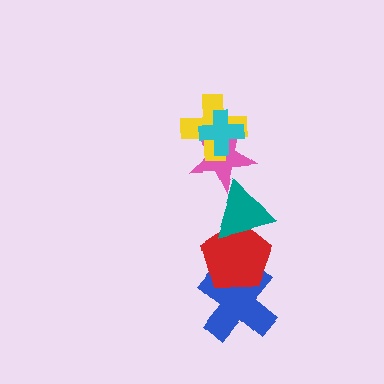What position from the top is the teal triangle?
The teal triangle is 4th from the top.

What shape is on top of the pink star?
The yellow cross is on top of the pink star.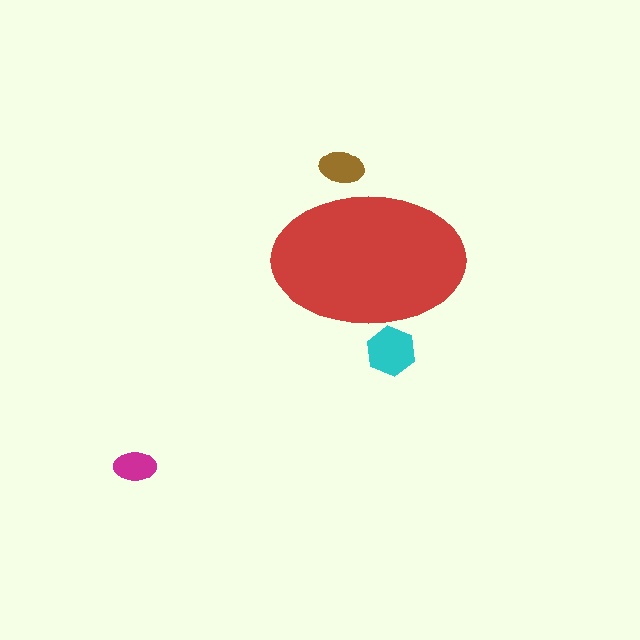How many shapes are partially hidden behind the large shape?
2 shapes are partially hidden.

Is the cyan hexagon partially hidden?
Yes, the cyan hexagon is partially hidden behind the red ellipse.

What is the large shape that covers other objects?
A red ellipse.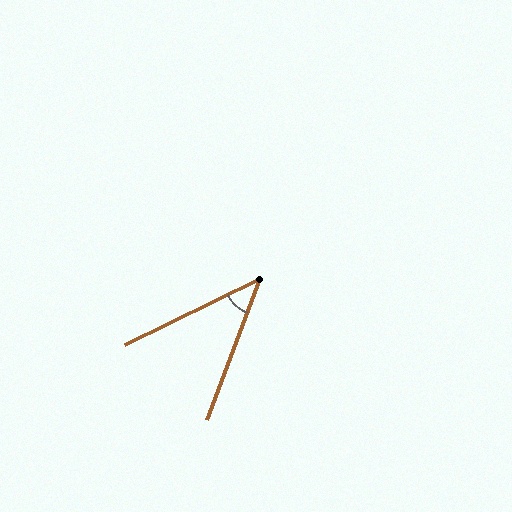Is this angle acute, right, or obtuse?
It is acute.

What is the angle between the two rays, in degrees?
Approximately 43 degrees.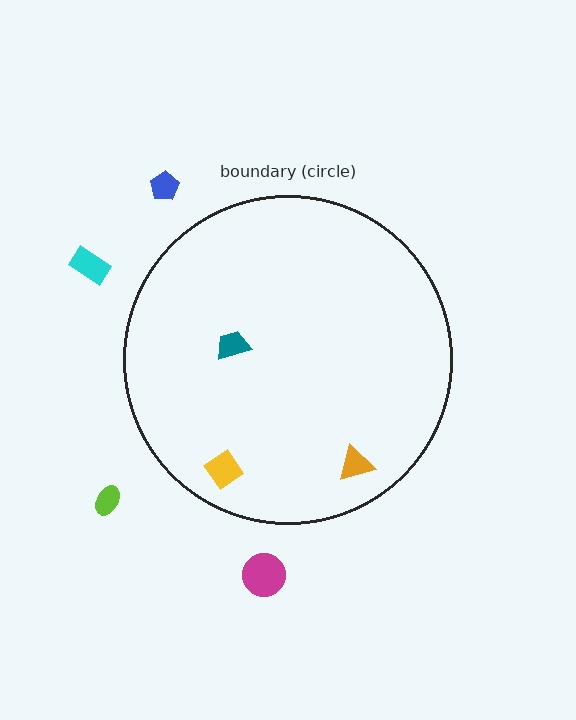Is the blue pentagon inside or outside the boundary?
Outside.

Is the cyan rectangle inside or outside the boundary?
Outside.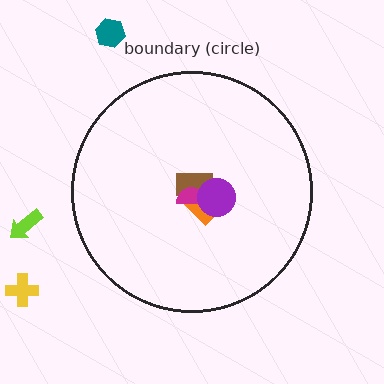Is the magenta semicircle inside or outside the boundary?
Inside.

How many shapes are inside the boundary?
4 inside, 3 outside.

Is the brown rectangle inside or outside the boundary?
Inside.